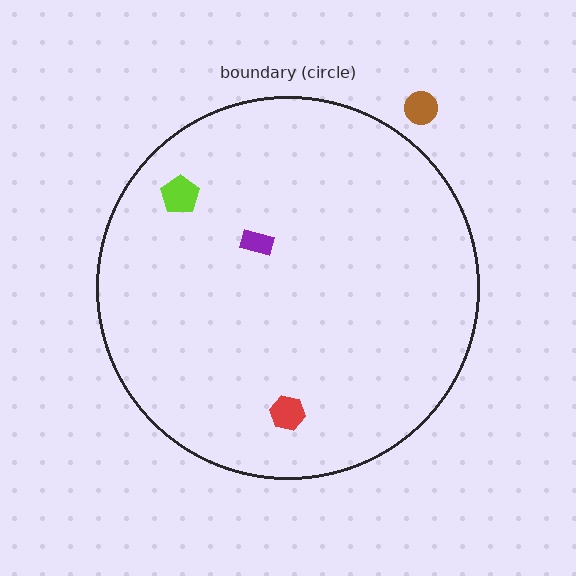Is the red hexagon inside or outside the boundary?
Inside.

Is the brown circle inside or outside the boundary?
Outside.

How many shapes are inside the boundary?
3 inside, 1 outside.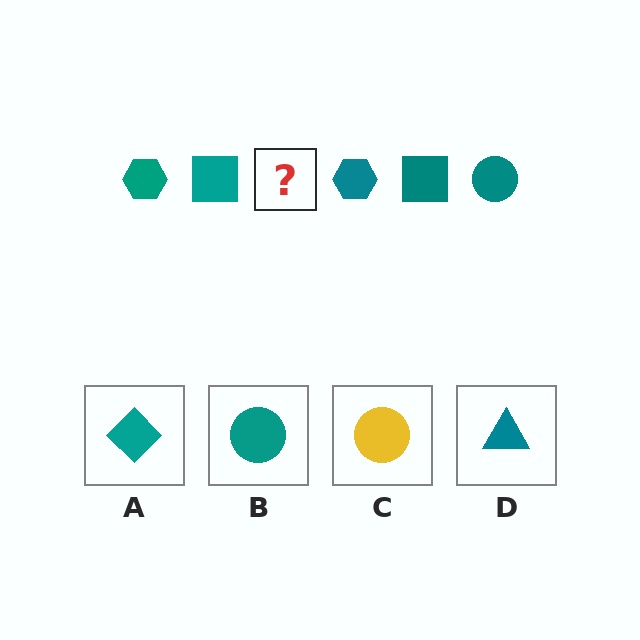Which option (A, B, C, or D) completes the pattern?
B.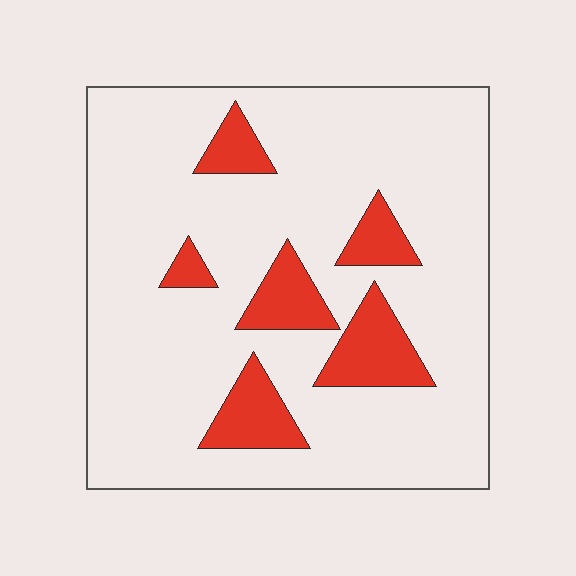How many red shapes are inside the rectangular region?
6.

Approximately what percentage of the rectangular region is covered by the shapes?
Approximately 15%.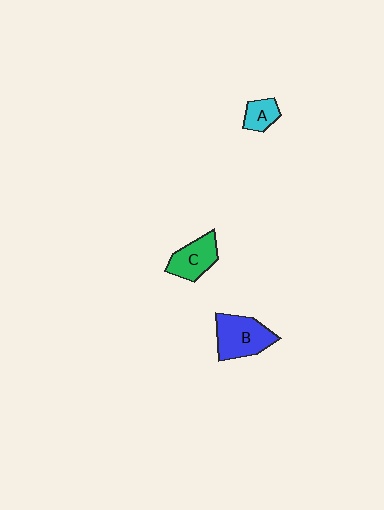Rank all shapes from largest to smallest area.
From largest to smallest: B (blue), C (green), A (cyan).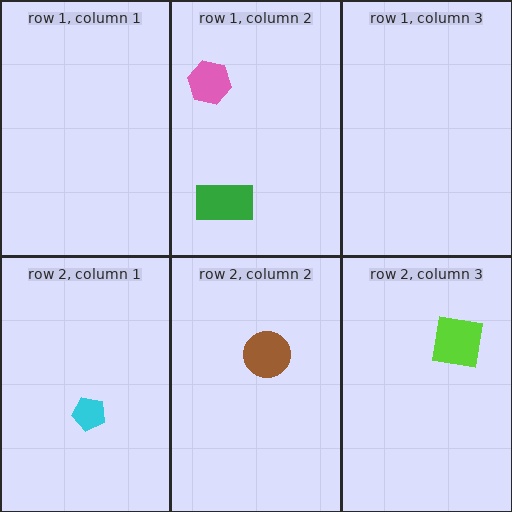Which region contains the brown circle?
The row 2, column 2 region.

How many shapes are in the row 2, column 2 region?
1.